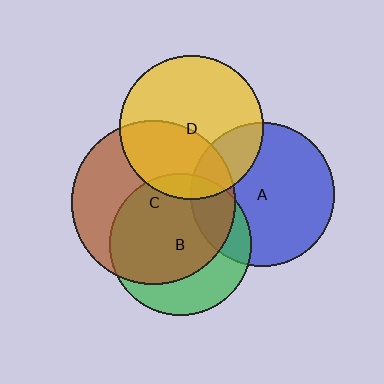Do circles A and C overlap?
Yes.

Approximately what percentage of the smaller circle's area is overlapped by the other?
Approximately 20%.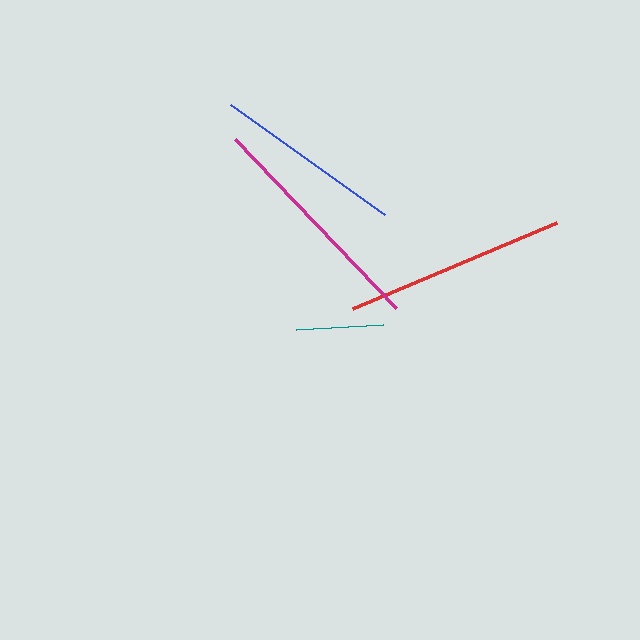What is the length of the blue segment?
The blue segment is approximately 189 pixels long.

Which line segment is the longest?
The magenta line is the longest at approximately 234 pixels.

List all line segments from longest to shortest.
From longest to shortest: magenta, red, blue, teal.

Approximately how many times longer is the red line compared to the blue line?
The red line is approximately 1.2 times the length of the blue line.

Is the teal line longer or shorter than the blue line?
The blue line is longer than the teal line.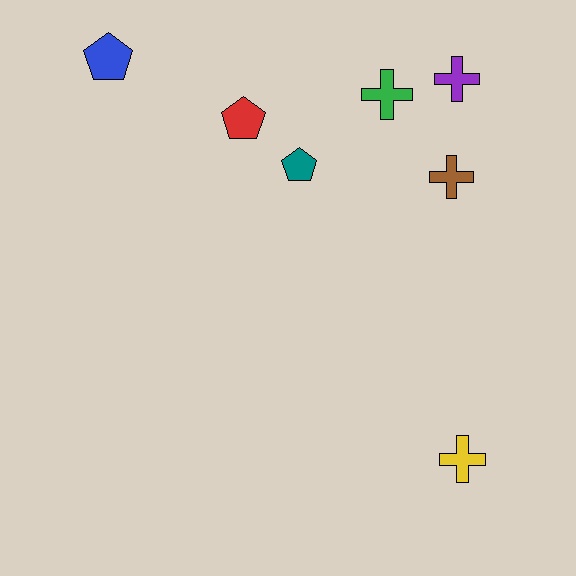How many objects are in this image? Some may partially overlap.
There are 7 objects.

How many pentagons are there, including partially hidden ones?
There are 3 pentagons.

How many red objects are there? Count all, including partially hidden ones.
There is 1 red object.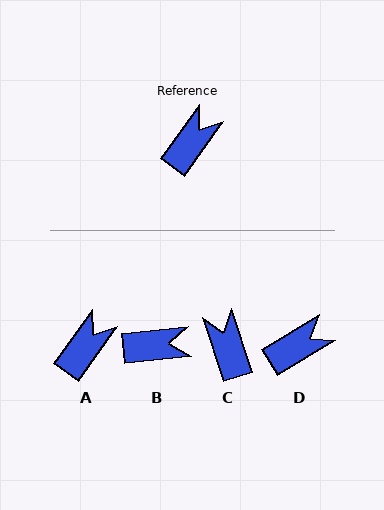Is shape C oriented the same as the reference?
No, it is off by about 54 degrees.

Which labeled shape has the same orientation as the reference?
A.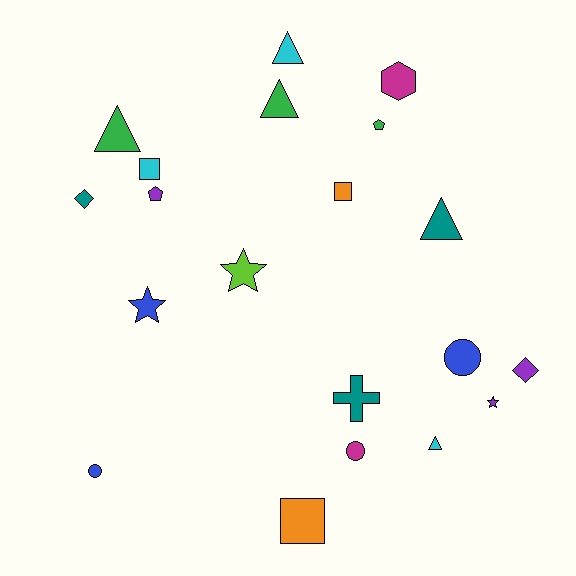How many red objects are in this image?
There are no red objects.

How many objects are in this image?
There are 20 objects.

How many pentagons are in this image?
There are 2 pentagons.